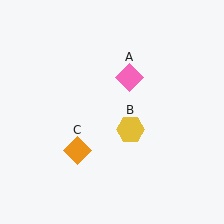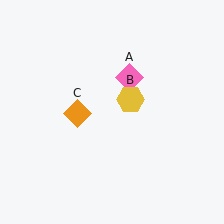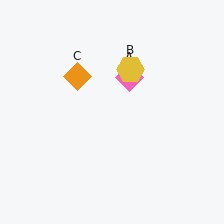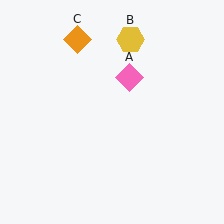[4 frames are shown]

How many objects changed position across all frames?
2 objects changed position: yellow hexagon (object B), orange diamond (object C).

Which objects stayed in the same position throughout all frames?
Pink diamond (object A) remained stationary.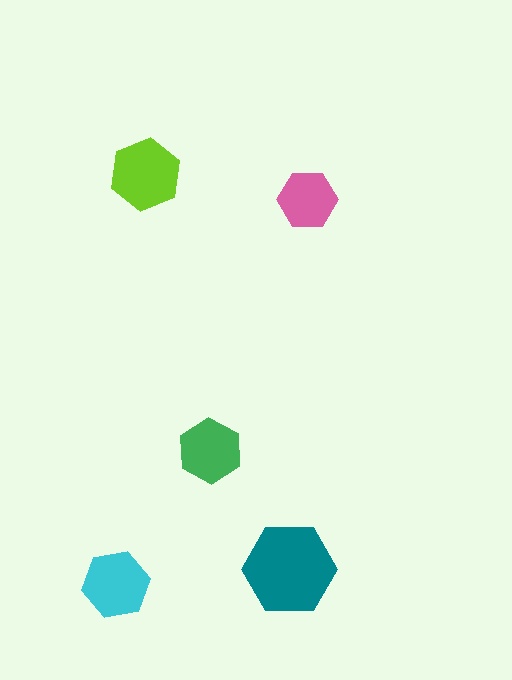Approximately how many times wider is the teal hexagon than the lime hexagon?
About 1.5 times wider.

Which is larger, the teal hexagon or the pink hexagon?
The teal one.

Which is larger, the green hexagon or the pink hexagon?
The green one.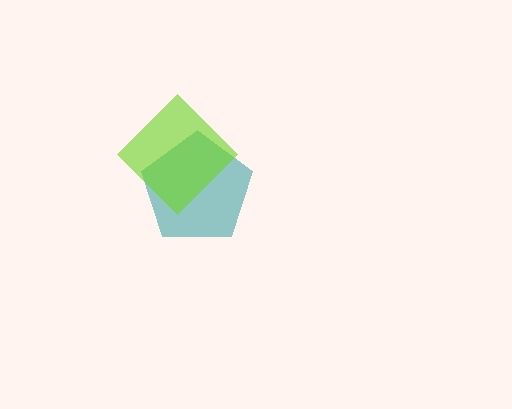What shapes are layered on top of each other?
The layered shapes are: a teal pentagon, a lime diamond.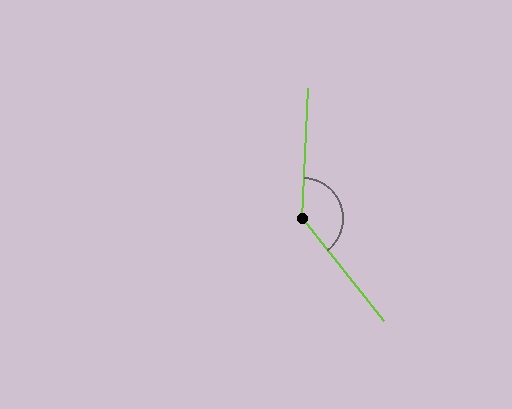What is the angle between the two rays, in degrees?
Approximately 139 degrees.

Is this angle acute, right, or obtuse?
It is obtuse.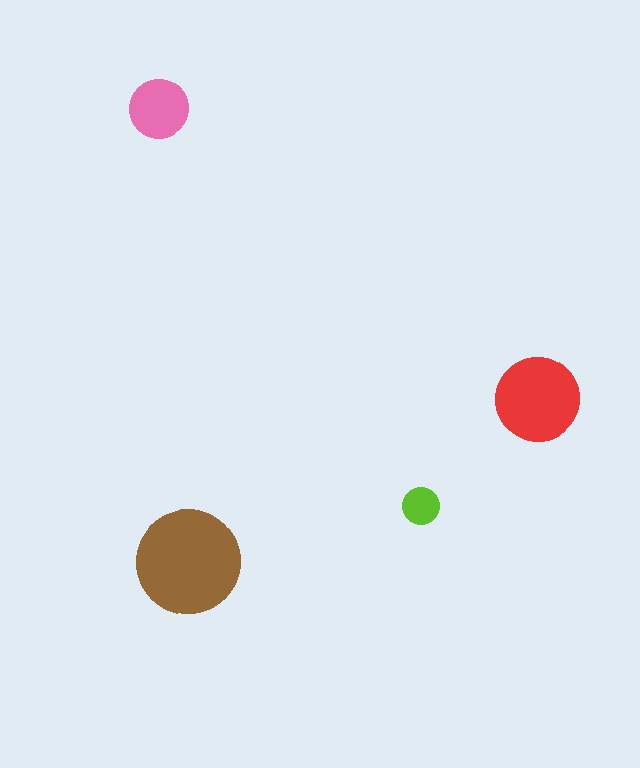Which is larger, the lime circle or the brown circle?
The brown one.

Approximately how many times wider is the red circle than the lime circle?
About 2.5 times wider.